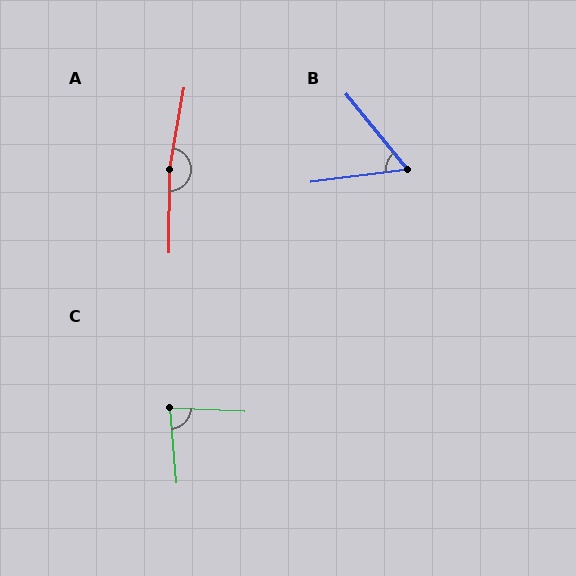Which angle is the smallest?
B, at approximately 58 degrees.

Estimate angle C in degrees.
Approximately 83 degrees.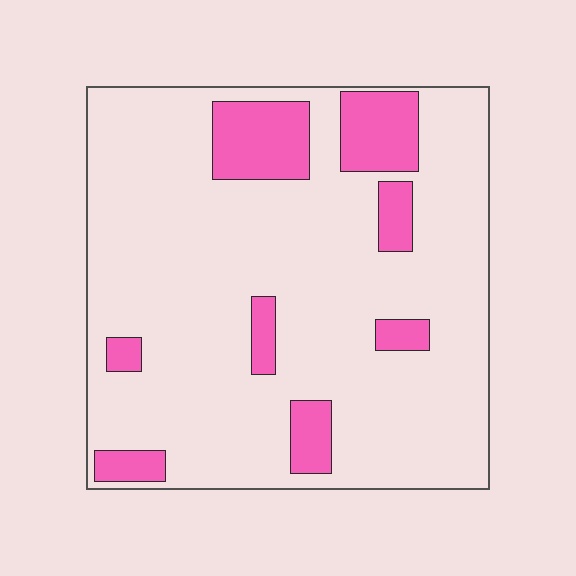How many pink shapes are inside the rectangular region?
8.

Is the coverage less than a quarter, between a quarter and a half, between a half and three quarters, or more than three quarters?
Less than a quarter.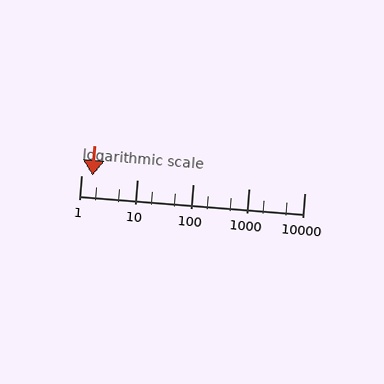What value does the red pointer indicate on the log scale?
The pointer indicates approximately 1.6.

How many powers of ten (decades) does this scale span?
The scale spans 4 decades, from 1 to 10000.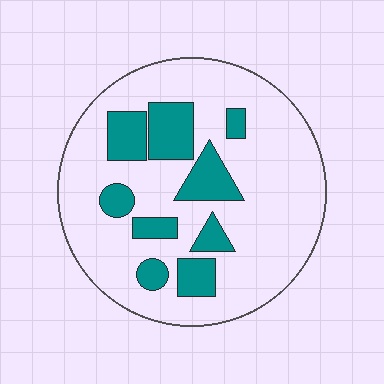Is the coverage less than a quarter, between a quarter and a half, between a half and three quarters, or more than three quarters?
Less than a quarter.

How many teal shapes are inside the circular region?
9.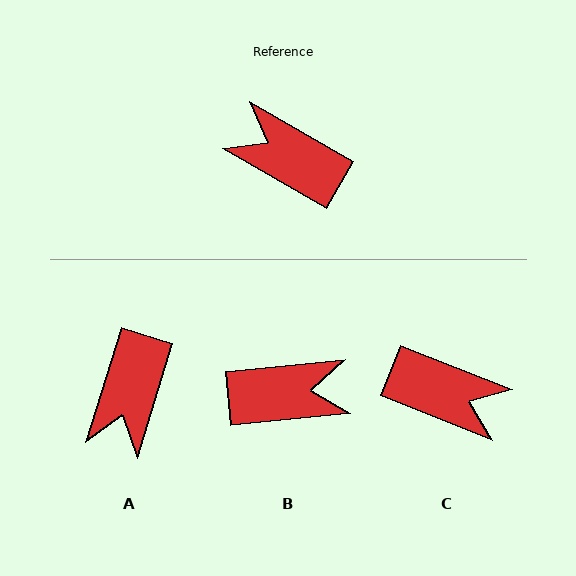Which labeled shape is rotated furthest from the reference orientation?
C, about 172 degrees away.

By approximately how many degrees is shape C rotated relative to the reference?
Approximately 172 degrees clockwise.